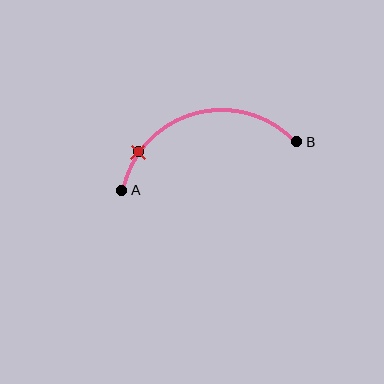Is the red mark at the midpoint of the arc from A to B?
No. The red mark lies on the arc but is closer to endpoint A. The arc midpoint would be at the point on the curve equidistant along the arc from both A and B.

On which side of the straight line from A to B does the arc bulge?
The arc bulges above the straight line connecting A and B.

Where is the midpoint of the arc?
The arc midpoint is the point on the curve farthest from the straight line joining A and B. It sits above that line.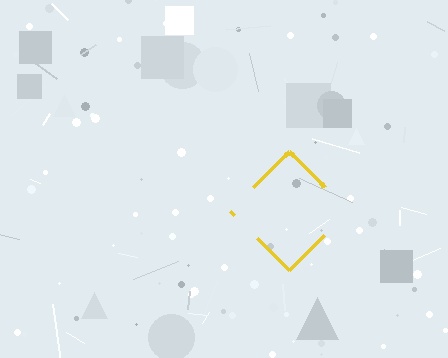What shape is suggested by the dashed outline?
The dashed outline suggests a diamond.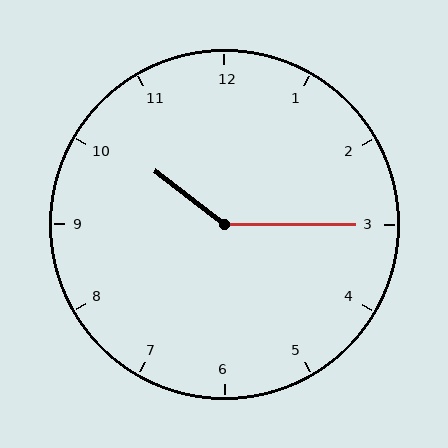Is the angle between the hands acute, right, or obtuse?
It is obtuse.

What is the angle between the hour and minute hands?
Approximately 142 degrees.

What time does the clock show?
10:15.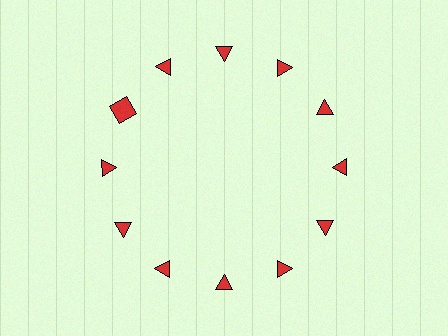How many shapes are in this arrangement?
There are 12 shapes arranged in a ring pattern.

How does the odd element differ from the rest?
It has a different shape: square instead of triangle.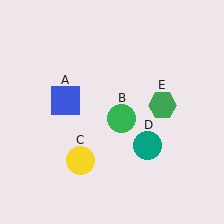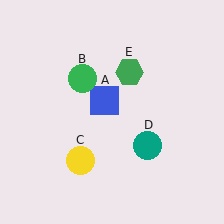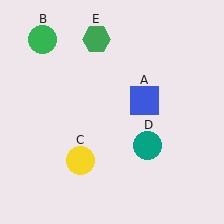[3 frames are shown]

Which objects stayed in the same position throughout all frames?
Yellow circle (object C) and teal circle (object D) remained stationary.